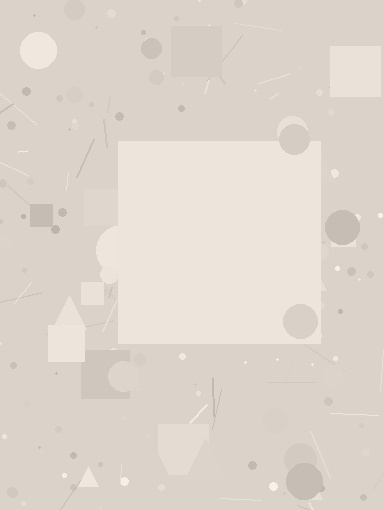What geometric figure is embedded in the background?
A square is embedded in the background.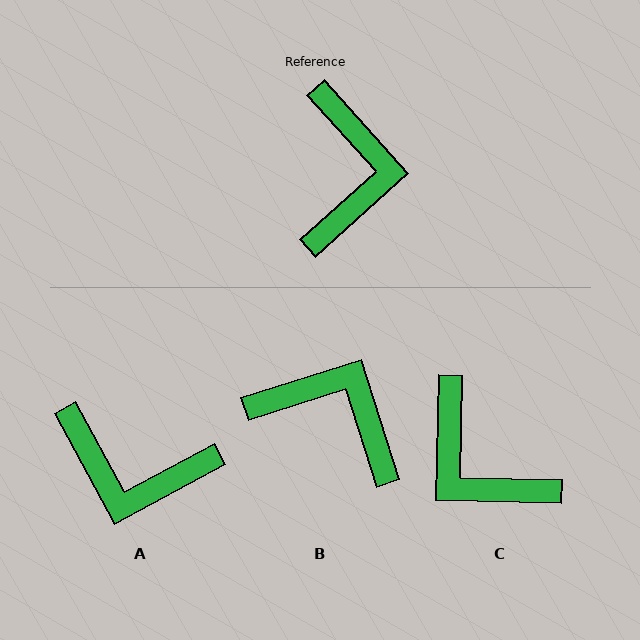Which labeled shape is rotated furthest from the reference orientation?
C, about 133 degrees away.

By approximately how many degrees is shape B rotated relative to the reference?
Approximately 66 degrees counter-clockwise.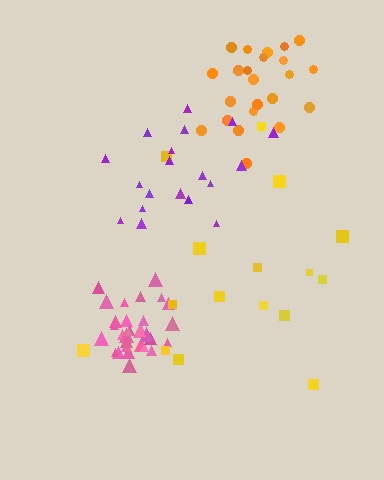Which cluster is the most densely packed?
Pink.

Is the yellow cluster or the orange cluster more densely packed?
Orange.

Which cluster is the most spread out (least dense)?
Yellow.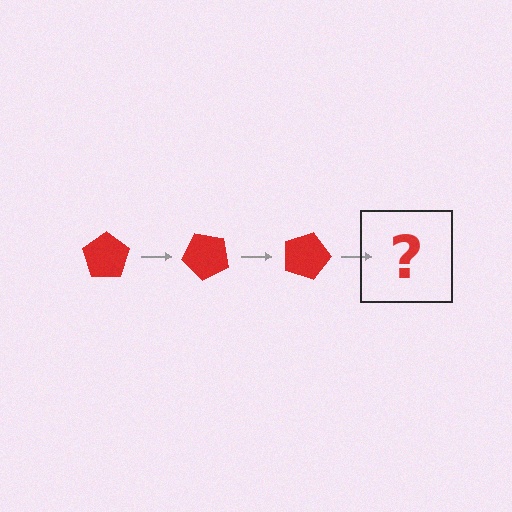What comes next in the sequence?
The next element should be a red pentagon rotated 135 degrees.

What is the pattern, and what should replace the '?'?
The pattern is that the pentagon rotates 45 degrees each step. The '?' should be a red pentagon rotated 135 degrees.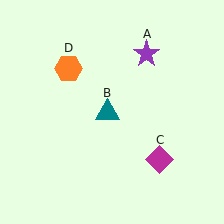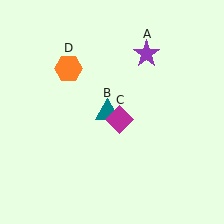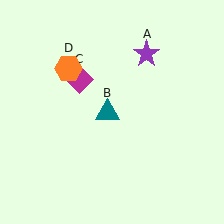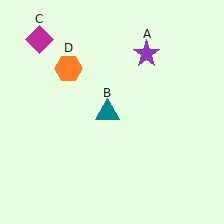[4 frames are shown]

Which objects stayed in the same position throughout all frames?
Purple star (object A) and teal triangle (object B) and orange hexagon (object D) remained stationary.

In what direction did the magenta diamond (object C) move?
The magenta diamond (object C) moved up and to the left.